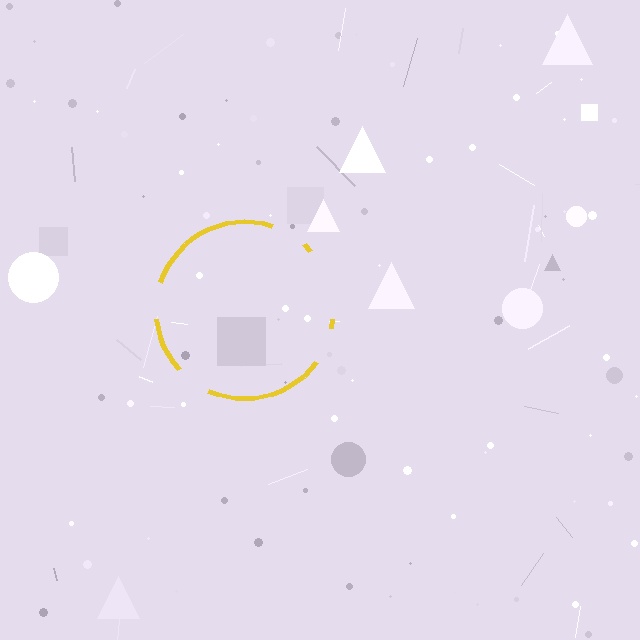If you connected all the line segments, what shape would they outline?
They would outline a circle.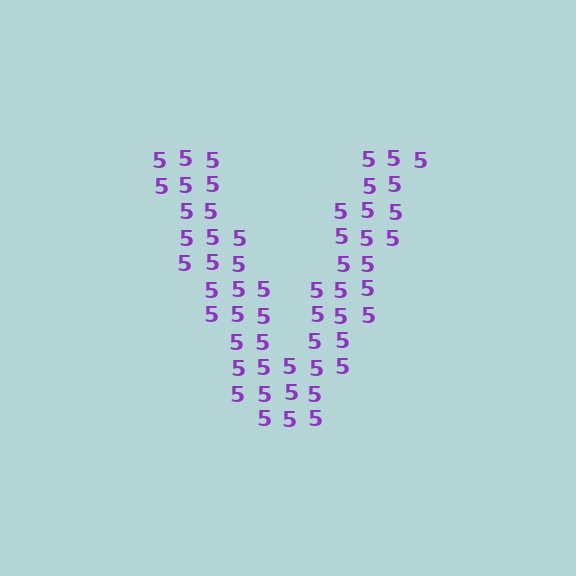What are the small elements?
The small elements are digit 5's.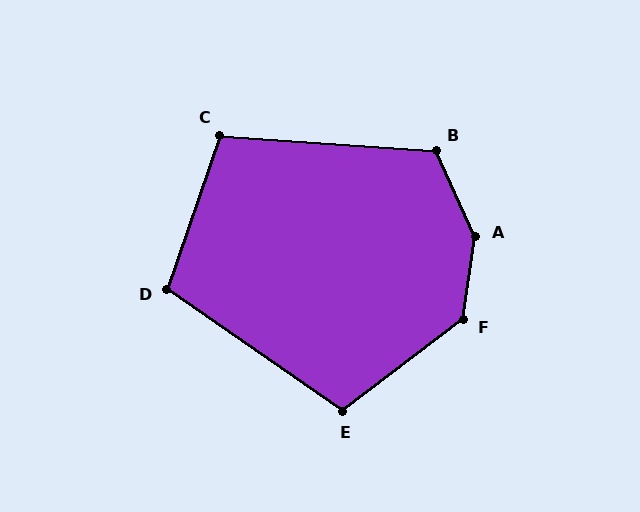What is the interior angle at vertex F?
Approximately 135 degrees (obtuse).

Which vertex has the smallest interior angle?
C, at approximately 105 degrees.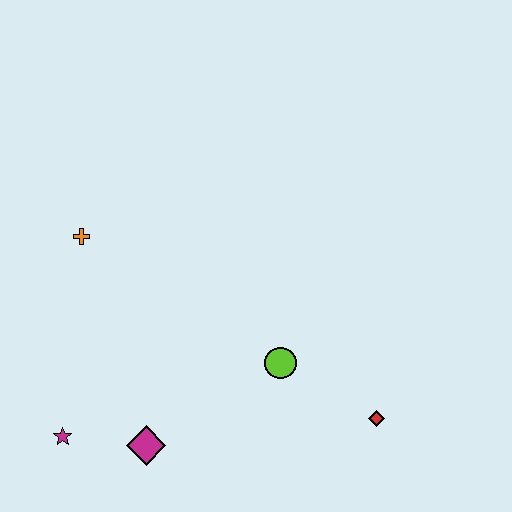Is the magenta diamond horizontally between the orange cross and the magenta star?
No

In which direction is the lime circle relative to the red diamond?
The lime circle is to the left of the red diamond.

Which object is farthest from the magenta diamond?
The red diamond is farthest from the magenta diamond.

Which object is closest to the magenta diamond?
The magenta star is closest to the magenta diamond.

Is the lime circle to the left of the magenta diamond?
No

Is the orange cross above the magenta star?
Yes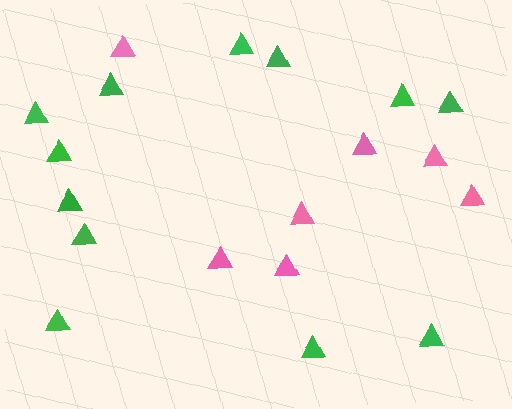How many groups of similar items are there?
There are 2 groups: one group of pink triangles (7) and one group of green triangles (12).